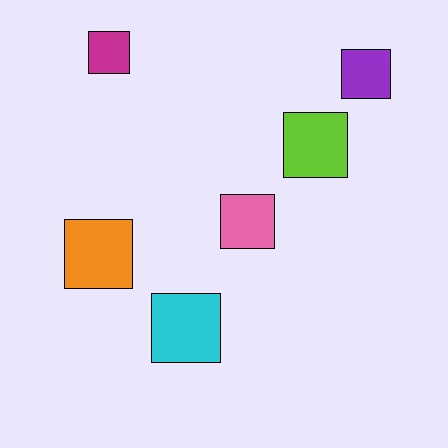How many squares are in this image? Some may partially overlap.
There are 6 squares.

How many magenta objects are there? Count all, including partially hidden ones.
There is 1 magenta object.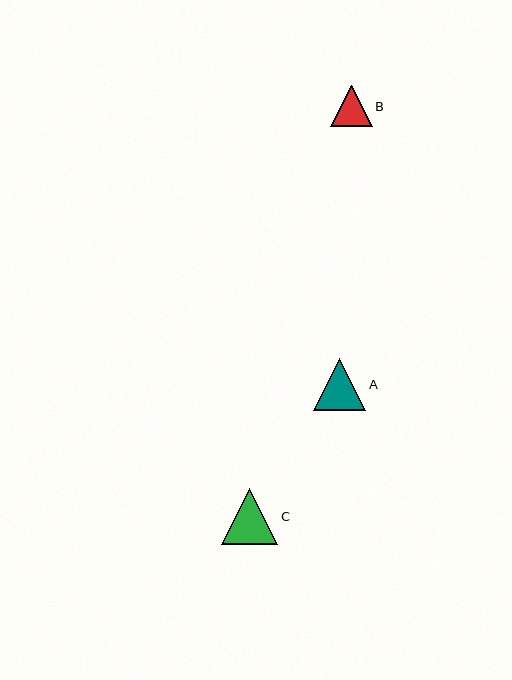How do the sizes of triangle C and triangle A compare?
Triangle C and triangle A are approximately the same size.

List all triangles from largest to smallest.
From largest to smallest: C, A, B.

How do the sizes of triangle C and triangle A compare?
Triangle C and triangle A are approximately the same size.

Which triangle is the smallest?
Triangle B is the smallest with a size of approximately 41 pixels.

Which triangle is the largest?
Triangle C is the largest with a size of approximately 56 pixels.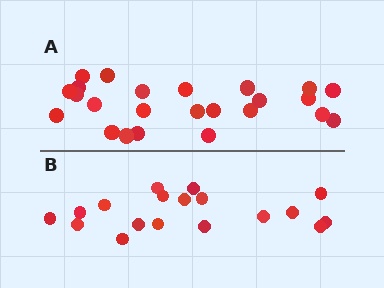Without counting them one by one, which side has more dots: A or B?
Region A (the top region) has more dots.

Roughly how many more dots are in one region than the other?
Region A has about 6 more dots than region B.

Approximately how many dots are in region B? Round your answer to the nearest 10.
About 20 dots. (The exact count is 18, which rounds to 20.)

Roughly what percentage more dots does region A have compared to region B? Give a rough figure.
About 35% more.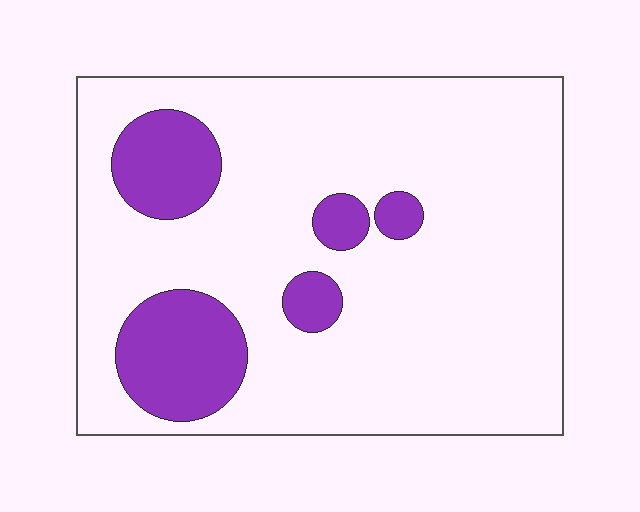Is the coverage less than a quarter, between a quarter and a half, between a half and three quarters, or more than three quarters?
Less than a quarter.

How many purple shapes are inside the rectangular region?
5.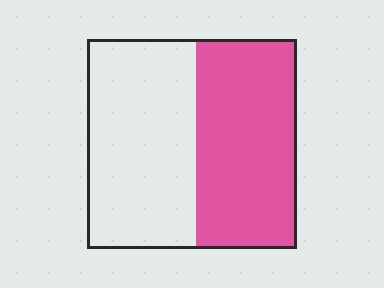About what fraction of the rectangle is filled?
About one half (1/2).